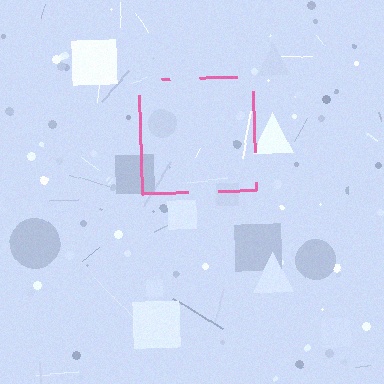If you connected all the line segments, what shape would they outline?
They would outline a square.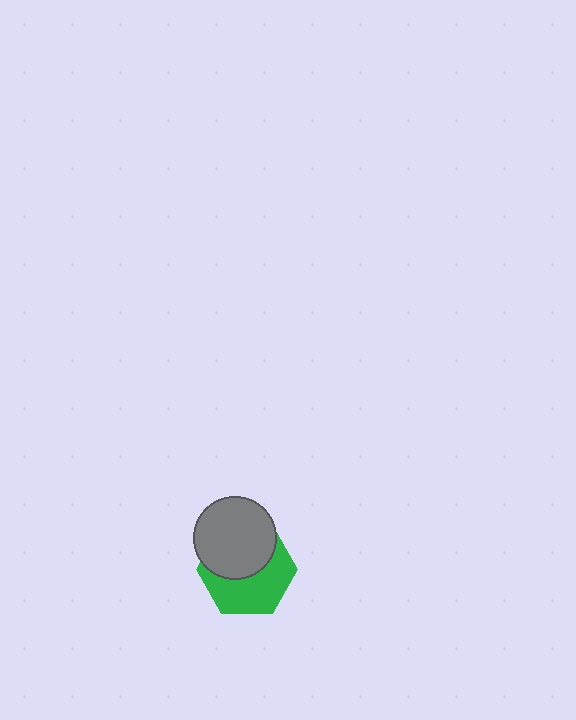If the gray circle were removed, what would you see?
You would see the complete green hexagon.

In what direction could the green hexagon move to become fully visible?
The green hexagon could move down. That would shift it out from behind the gray circle entirely.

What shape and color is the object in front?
The object in front is a gray circle.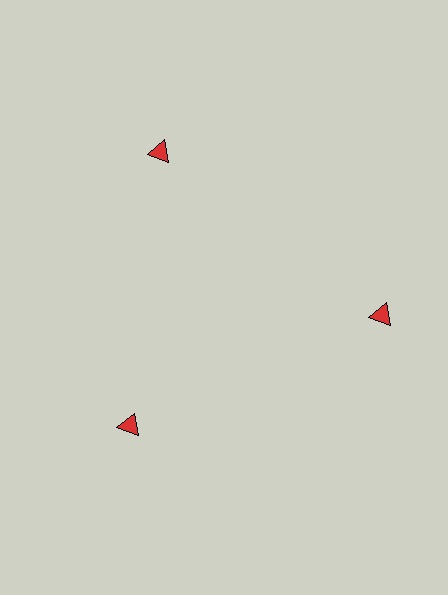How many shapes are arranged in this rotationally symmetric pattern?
There are 3 shapes, arranged in 3 groups of 1.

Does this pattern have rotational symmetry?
Yes, this pattern has 3-fold rotational symmetry. It looks the same after rotating 120 degrees around the center.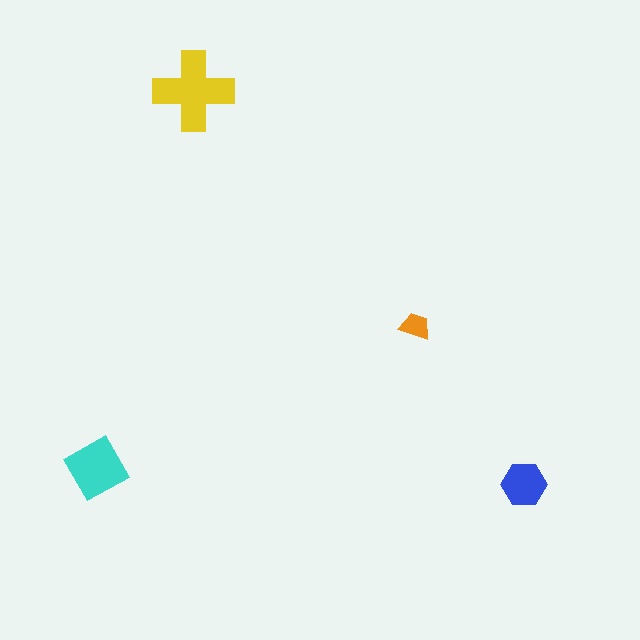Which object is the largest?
The yellow cross.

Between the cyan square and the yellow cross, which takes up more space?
The yellow cross.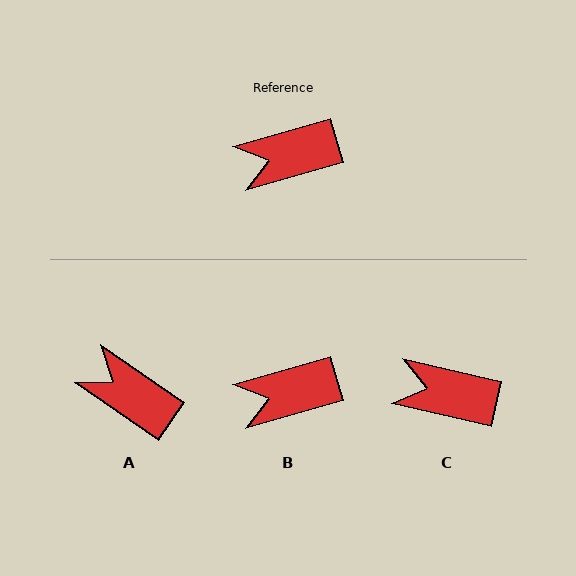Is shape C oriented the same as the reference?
No, it is off by about 29 degrees.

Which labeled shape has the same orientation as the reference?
B.